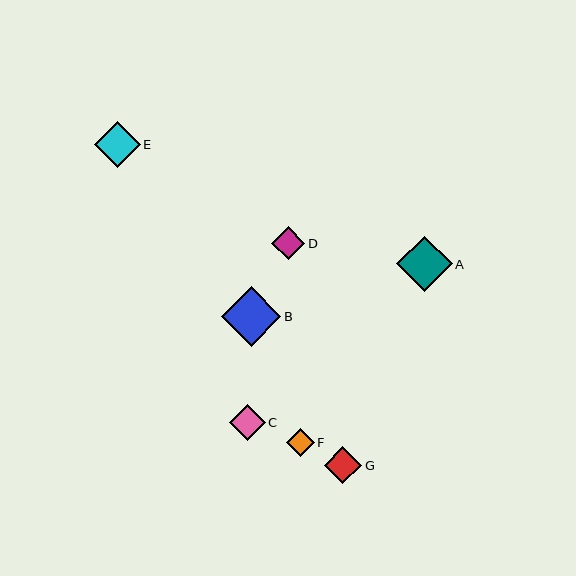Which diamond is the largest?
Diamond B is the largest with a size of approximately 60 pixels.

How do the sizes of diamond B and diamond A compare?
Diamond B and diamond A are approximately the same size.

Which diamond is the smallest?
Diamond F is the smallest with a size of approximately 28 pixels.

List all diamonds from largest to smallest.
From largest to smallest: B, A, E, G, C, D, F.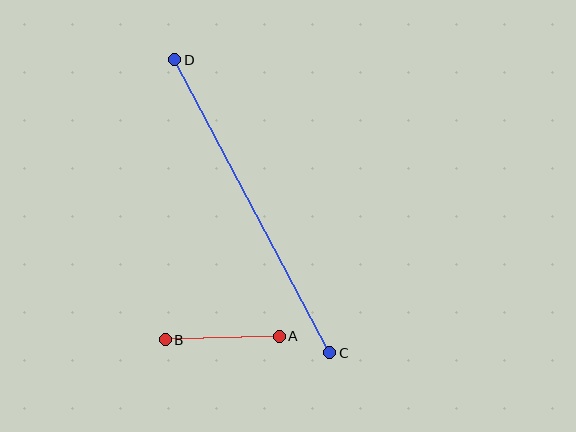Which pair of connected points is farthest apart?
Points C and D are farthest apart.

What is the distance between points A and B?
The distance is approximately 114 pixels.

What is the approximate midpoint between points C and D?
The midpoint is at approximately (252, 206) pixels.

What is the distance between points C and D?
The distance is approximately 331 pixels.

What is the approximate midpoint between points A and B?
The midpoint is at approximately (222, 338) pixels.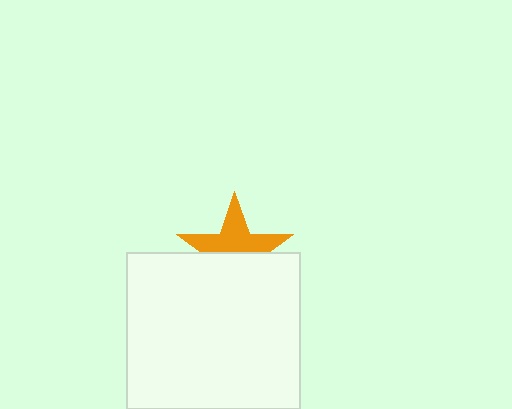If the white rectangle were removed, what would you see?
You would see the complete orange star.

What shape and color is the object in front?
The object in front is a white rectangle.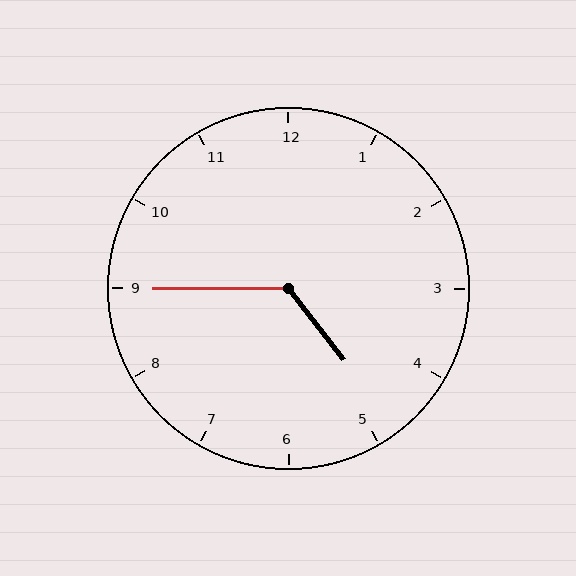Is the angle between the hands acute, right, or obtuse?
It is obtuse.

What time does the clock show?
4:45.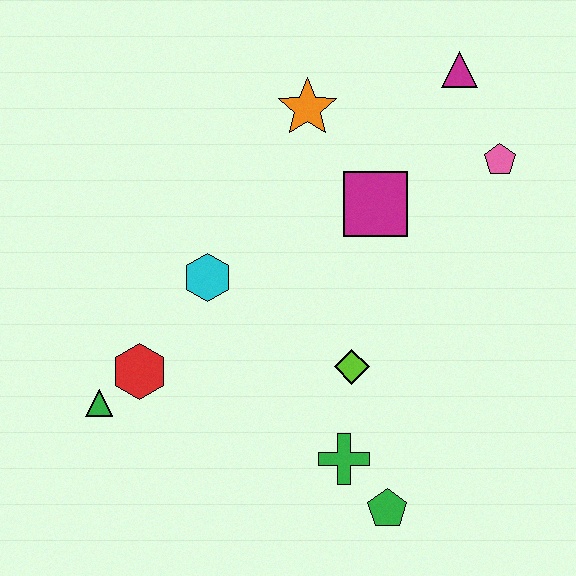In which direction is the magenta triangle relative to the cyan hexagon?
The magenta triangle is to the right of the cyan hexagon.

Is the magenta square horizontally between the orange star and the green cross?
No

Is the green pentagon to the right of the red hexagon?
Yes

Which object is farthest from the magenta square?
The green triangle is farthest from the magenta square.